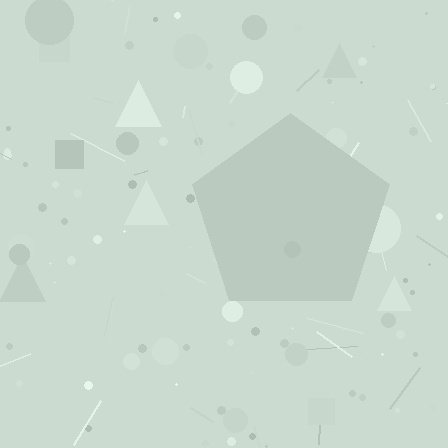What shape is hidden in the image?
A pentagon is hidden in the image.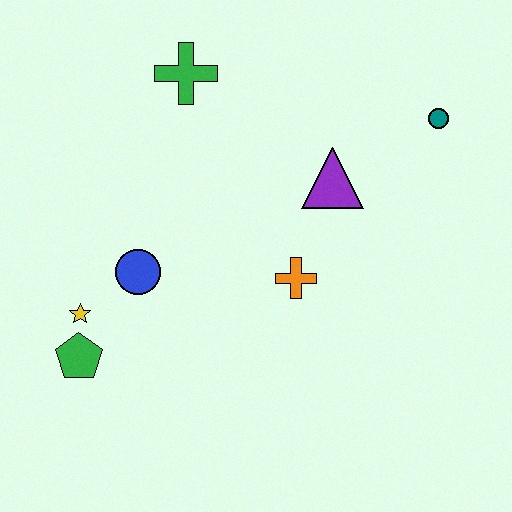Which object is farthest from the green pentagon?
The teal circle is farthest from the green pentagon.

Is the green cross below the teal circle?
No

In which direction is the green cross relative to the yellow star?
The green cross is above the yellow star.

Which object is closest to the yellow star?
The green pentagon is closest to the yellow star.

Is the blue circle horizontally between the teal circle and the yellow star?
Yes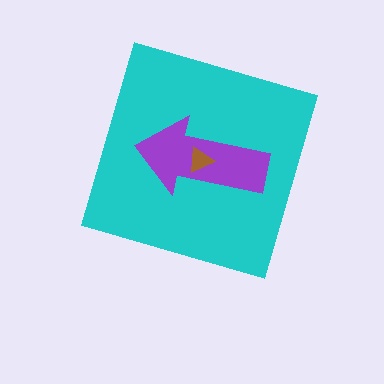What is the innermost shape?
The brown triangle.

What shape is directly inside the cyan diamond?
The purple arrow.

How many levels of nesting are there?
3.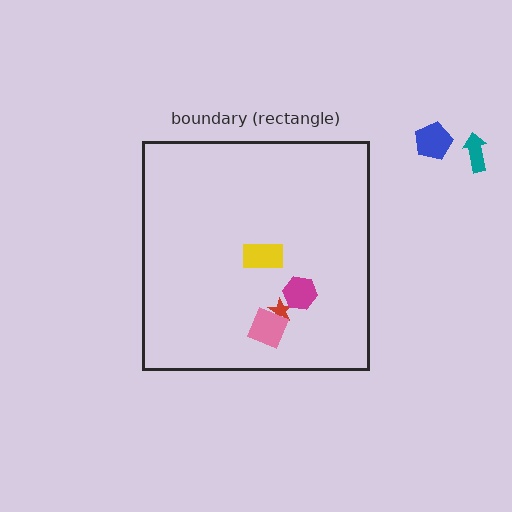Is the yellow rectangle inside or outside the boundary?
Inside.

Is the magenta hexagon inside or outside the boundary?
Inside.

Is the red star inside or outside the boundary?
Inside.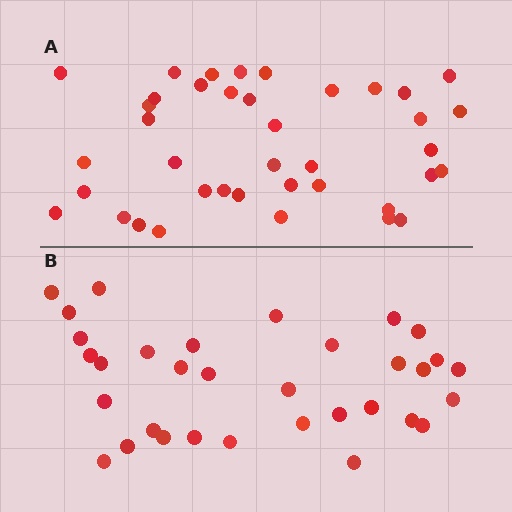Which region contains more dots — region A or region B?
Region A (the top region) has more dots.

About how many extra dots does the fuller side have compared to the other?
Region A has about 6 more dots than region B.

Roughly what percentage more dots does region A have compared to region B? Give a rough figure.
About 20% more.